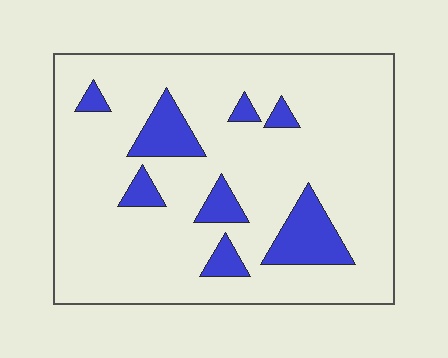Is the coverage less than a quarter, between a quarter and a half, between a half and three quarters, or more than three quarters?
Less than a quarter.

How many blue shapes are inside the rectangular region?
8.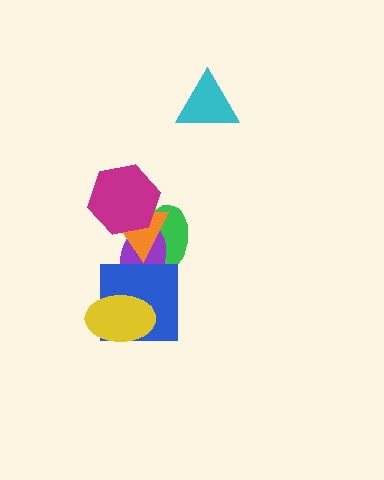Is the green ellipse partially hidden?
Yes, it is partially covered by another shape.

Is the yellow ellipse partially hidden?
No, no other shape covers it.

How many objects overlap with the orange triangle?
3 objects overlap with the orange triangle.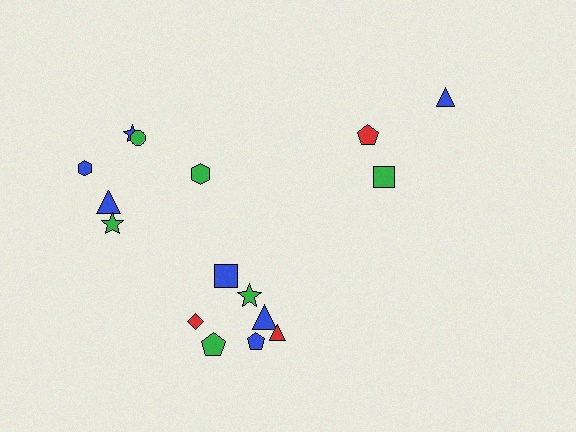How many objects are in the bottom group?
There are 7 objects.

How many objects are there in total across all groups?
There are 16 objects.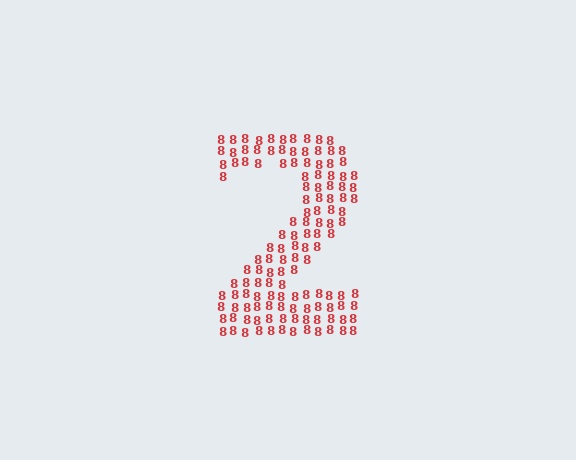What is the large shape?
The large shape is the digit 2.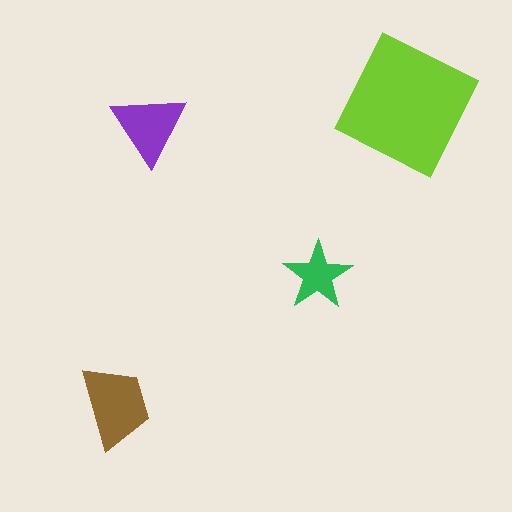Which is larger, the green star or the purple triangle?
The purple triangle.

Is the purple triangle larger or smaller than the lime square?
Smaller.